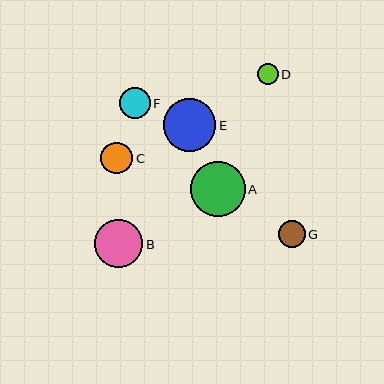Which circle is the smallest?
Circle D is the smallest with a size of approximately 21 pixels.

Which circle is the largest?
Circle A is the largest with a size of approximately 55 pixels.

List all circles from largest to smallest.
From largest to smallest: A, E, B, C, F, G, D.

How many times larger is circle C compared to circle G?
Circle C is approximately 1.2 times the size of circle G.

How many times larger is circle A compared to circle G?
Circle A is approximately 2.1 times the size of circle G.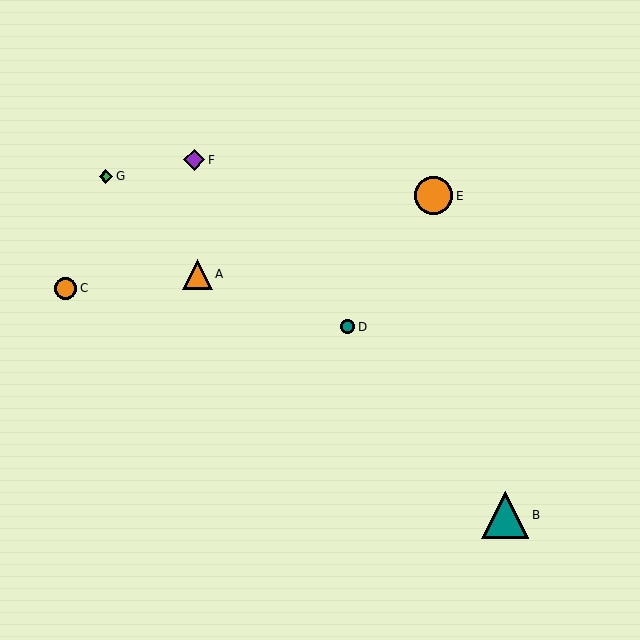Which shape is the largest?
The teal triangle (labeled B) is the largest.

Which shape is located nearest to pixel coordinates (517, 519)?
The teal triangle (labeled B) at (505, 515) is nearest to that location.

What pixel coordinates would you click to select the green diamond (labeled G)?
Click at (106, 176) to select the green diamond G.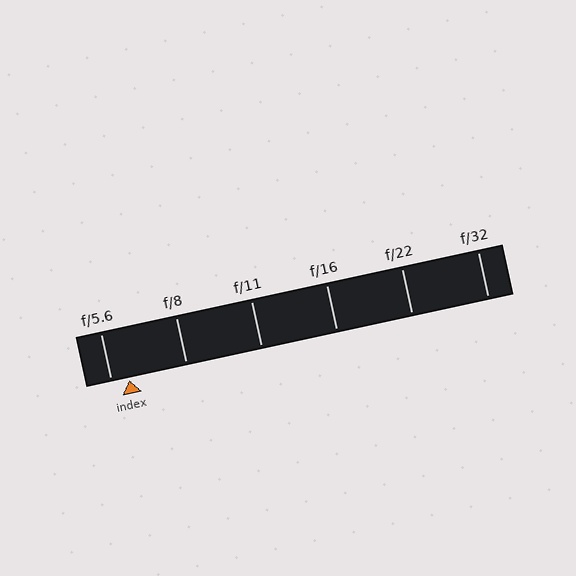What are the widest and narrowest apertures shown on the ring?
The widest aperture shown is f/5.6 and the narrowest is f/32.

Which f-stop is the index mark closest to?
The index mark is closest to f/5.6.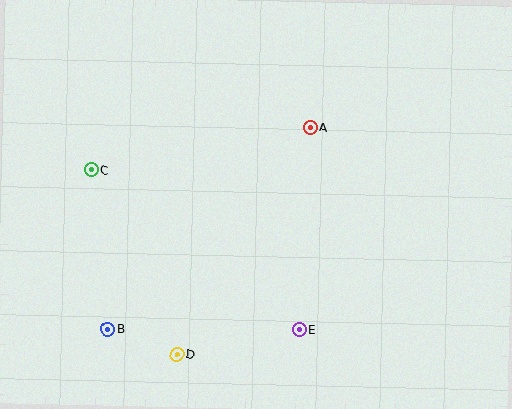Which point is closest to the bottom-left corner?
Point B is closest to the bottom-left corner.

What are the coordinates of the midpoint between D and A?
The midpoint between D and A is at (243, 241).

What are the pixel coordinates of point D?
Point D is at (177, 354).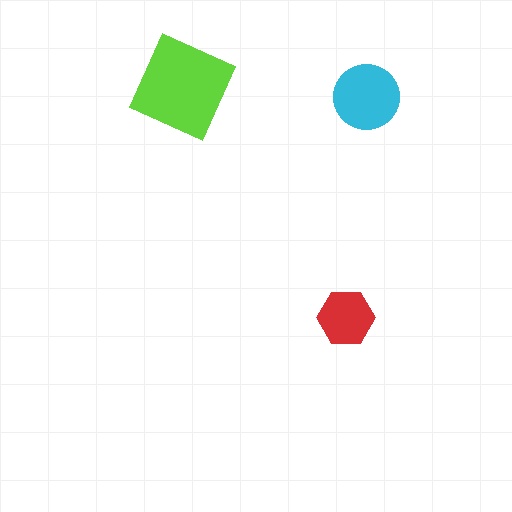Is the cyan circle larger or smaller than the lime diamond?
Smaller.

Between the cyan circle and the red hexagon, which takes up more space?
The cyan circle.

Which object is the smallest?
The red hexagon.